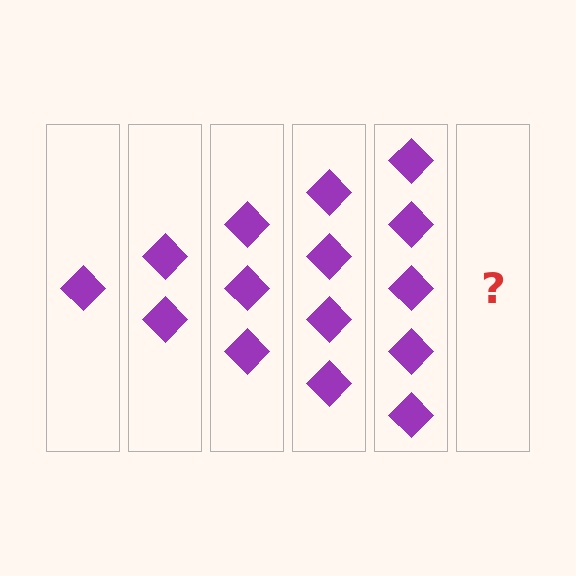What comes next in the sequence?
The next element should be 6 diamonds.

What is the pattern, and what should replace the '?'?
The pattern is that each step adds one more diamond. The '?' should be 6 diamonds.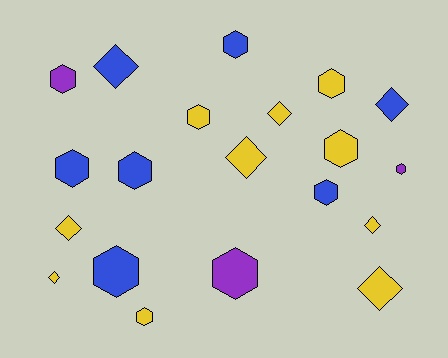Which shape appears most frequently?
Hexagon, with 12 objects.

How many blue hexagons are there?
There are 5 blue hexagons.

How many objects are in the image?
There are 20 objects.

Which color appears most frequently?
Yellow, with 10 objects.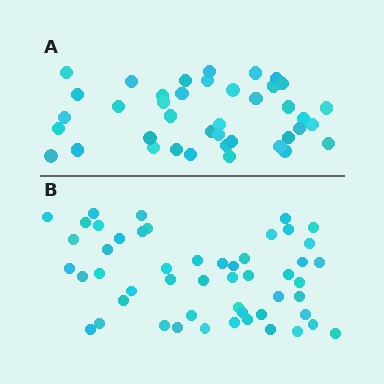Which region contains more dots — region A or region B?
Region B (the bottom region) has more dots.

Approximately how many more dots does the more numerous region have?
Region B has roughly 12 or so more dots than region A.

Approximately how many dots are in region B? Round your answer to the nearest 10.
About 50 dots. (The exact count is 51, which rounds to 50.)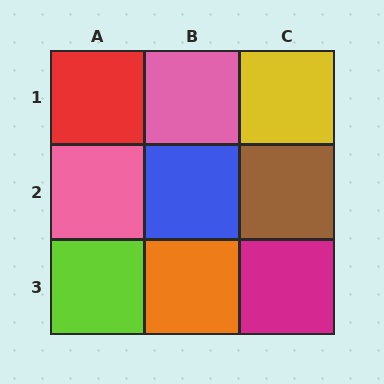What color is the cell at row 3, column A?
Lime.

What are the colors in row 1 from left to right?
Red, pink, yellow.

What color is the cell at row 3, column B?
Orange.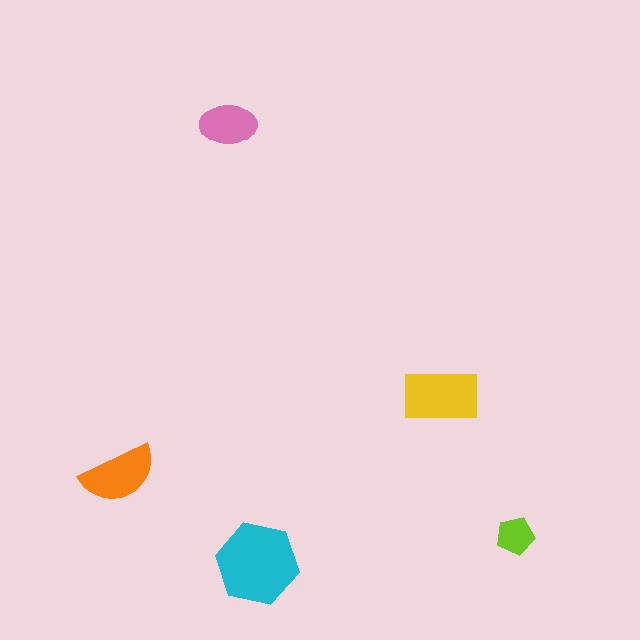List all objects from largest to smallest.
The cyan hexagon, the yellow rectangle, the orange semicircle, the pink ellipse, the lime pentagon.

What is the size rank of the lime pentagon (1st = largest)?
5th.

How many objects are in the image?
There are 5 objects in the image.